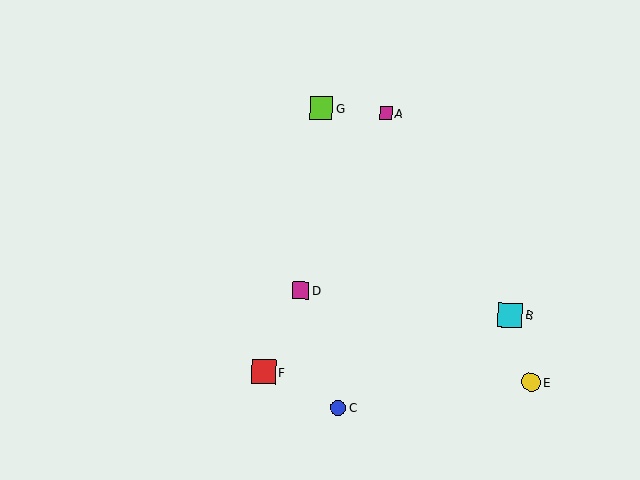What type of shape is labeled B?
Shape B is a cyan square.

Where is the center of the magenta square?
The center of the magenta square is at (301, 290).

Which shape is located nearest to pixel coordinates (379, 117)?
The magenta square (labeled A) at (386, 113) is nearest to that location.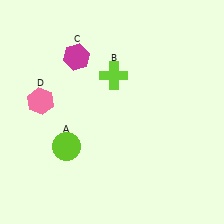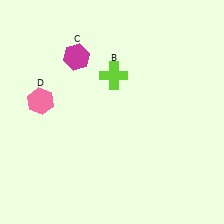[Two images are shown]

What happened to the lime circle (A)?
The lime circle (A) was removed in Image 2. It was in the bottom-left area of Image 1.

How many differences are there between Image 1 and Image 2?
There is 1 difference between the two images.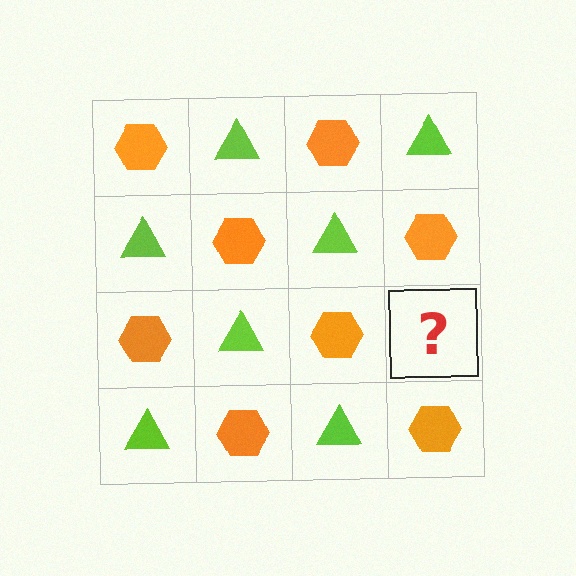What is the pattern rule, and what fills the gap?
The rule is that it alternates orange hexagon and lime triangle in a checkerboard pattern. The gap should be filled with a lime triangle.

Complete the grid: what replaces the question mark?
The question mark should be replaced with a lime triangle.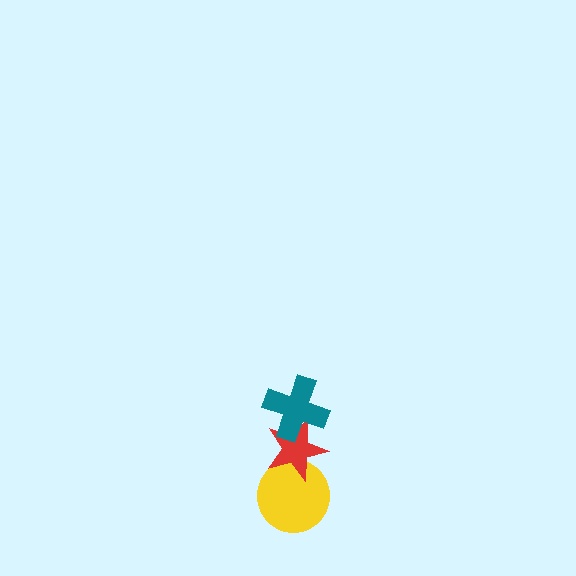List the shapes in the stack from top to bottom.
From top to bottom: the teal cross, the red star, the yellow circle.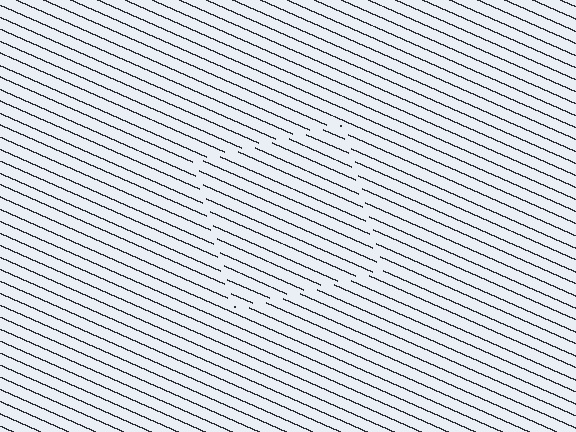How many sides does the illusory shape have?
4 sides — the line-ends trace a square.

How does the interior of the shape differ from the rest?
The interior of the shape contains the same grating, shifted by half a period — the contour is defined by the phase discontinuity where line-ends from the inner and outer gratings abut.